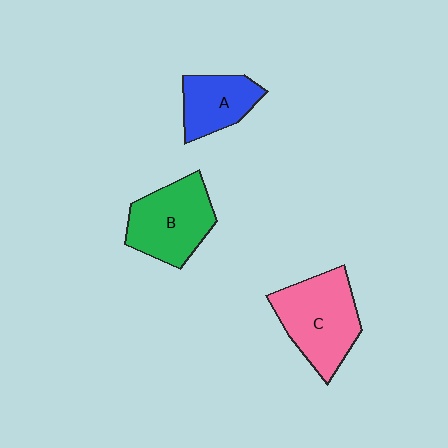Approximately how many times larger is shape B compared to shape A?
Approximately 1.4 times.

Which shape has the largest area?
Shape C (pink).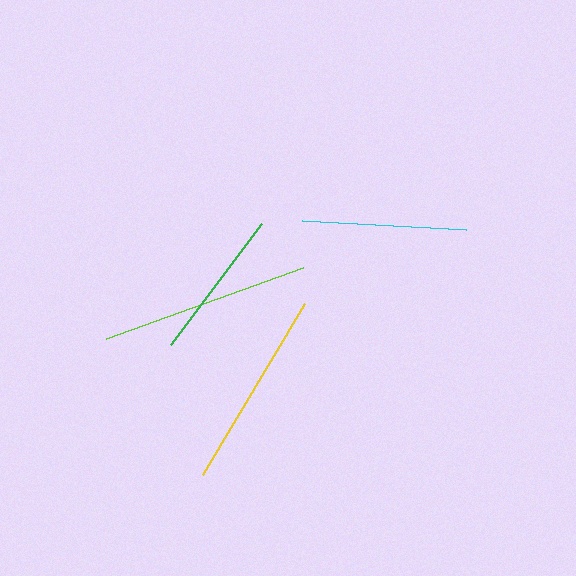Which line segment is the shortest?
The green line is the shortest at approximately 152 pixels.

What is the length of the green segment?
The green segment is approximately 152 pixels long.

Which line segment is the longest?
The lime line is the longest at approximately 210 pixels.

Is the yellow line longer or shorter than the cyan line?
The yellow line is longer than the cyan line.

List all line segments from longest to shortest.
From longest to shortest: lime, yellow, cyan, green.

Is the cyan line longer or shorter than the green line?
The cyan line is longer than the green line.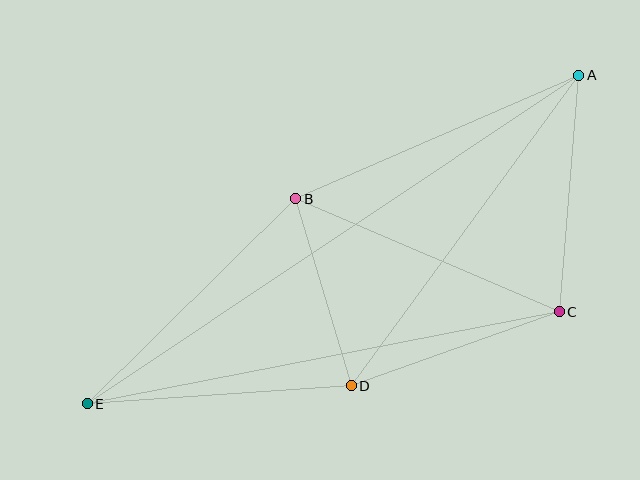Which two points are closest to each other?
Points B and D are closest to each other.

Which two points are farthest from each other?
Points A and E are farthest from each other.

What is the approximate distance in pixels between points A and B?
The distance between A and B is approximately 309 pixels.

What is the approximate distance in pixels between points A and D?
The distance between A and D is approximately 385 pixels.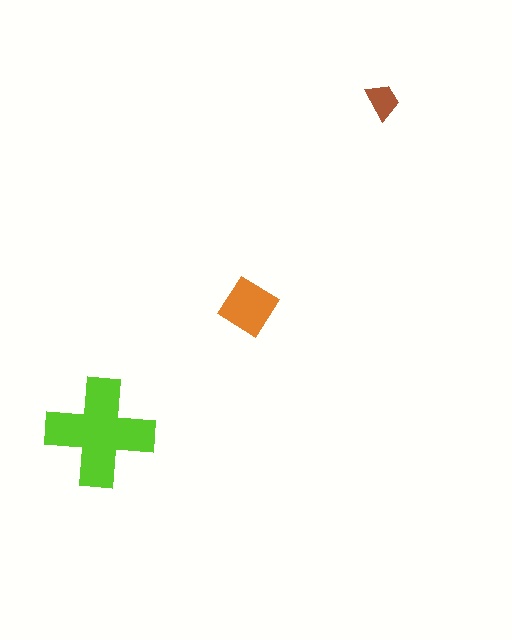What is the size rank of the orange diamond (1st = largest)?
2nd.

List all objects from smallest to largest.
The brown trapezoid, the orange diamond, the lime cross.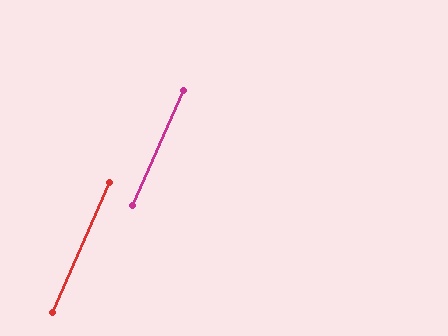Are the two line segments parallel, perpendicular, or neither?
Parallel — their directions differ by only 0.4°.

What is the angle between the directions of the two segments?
Approximately 0 degrees.